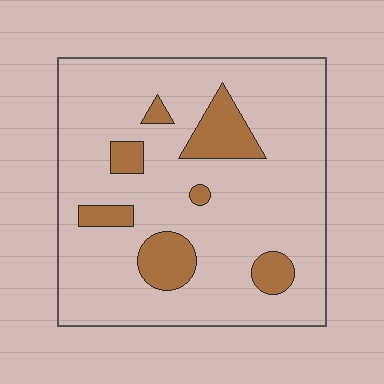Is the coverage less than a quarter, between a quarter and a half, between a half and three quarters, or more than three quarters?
Less than a quarter.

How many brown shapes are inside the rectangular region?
7.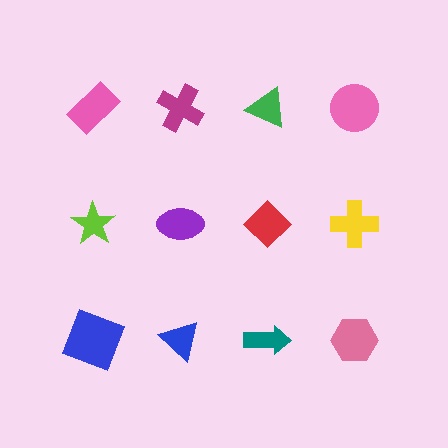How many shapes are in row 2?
4 shapes.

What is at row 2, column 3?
A red diamond.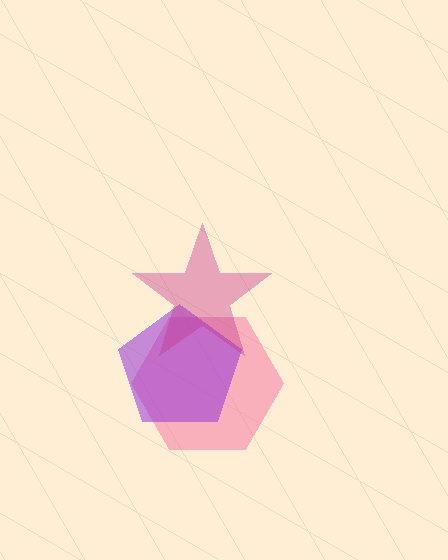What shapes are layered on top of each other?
The layered shapes are: a pink hexagon, a purple pentagon, a magenta star.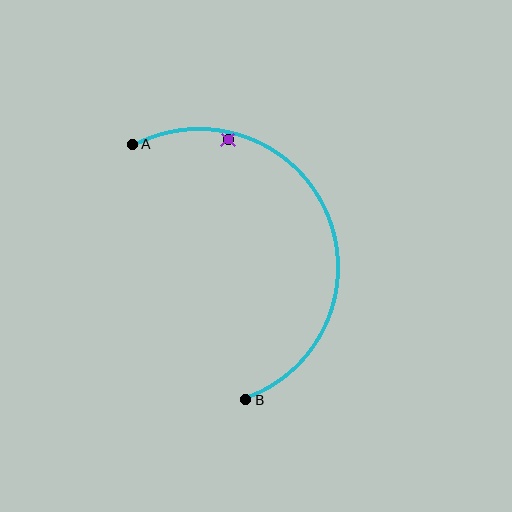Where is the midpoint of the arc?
The arc midpoint is the point on the curve farthest from the straight line joining A and B. It sits to the right of that line.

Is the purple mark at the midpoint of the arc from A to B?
No — the purple mark does not lie on the arc at all. It sits slightly inside the curve.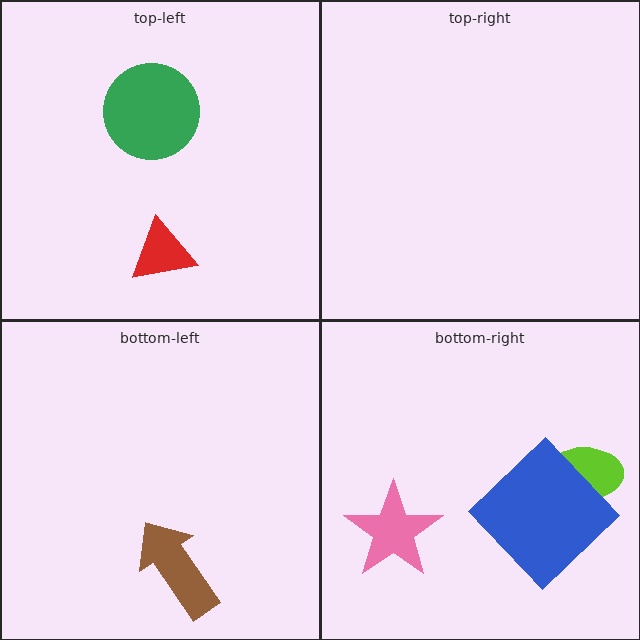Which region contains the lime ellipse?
The bottom-right region.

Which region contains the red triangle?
The top-left region.